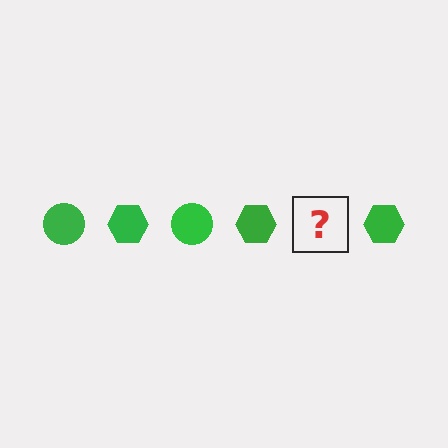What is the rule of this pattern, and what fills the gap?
The rule is that the pattern cycles through circle, hexagon shapes in green. The gap should be filled with a green circle.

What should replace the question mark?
The question mark should be replaced with a green circle.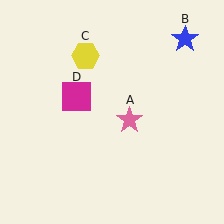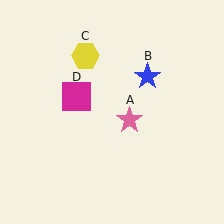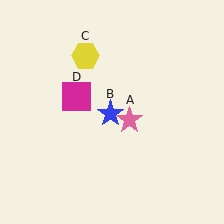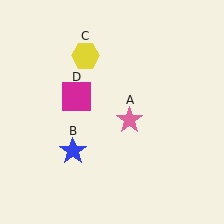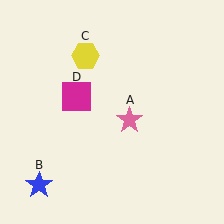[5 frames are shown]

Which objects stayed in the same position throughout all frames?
Pink star (object A) and yellow hexagon (object C) and magenta square (object D) remained stationary.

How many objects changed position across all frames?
1 object changed position: blue star (object B).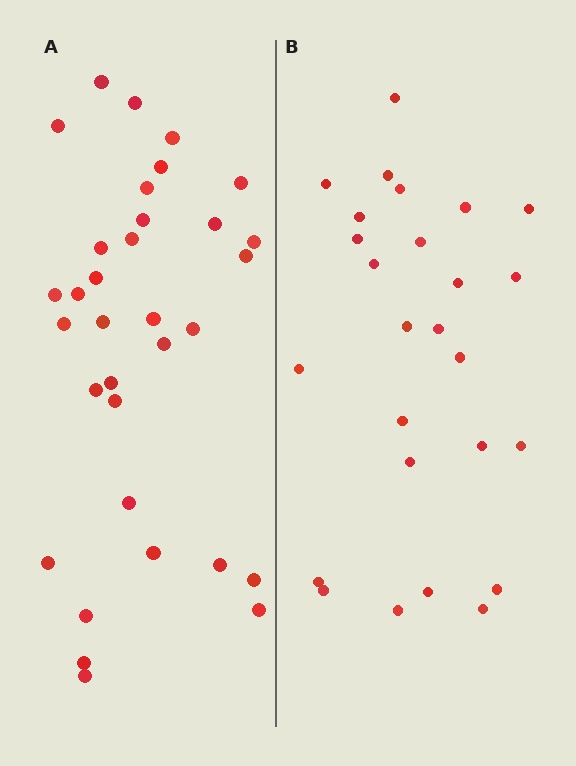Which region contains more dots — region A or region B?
Region A (the left region) has more dots.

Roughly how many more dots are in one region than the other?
Region A has roughly 8 or so more dots than region B.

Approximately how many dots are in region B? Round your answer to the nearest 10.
About 30 dots. (The exact count is 26, which rounds to 30.)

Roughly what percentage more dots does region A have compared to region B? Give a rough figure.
About 25% more.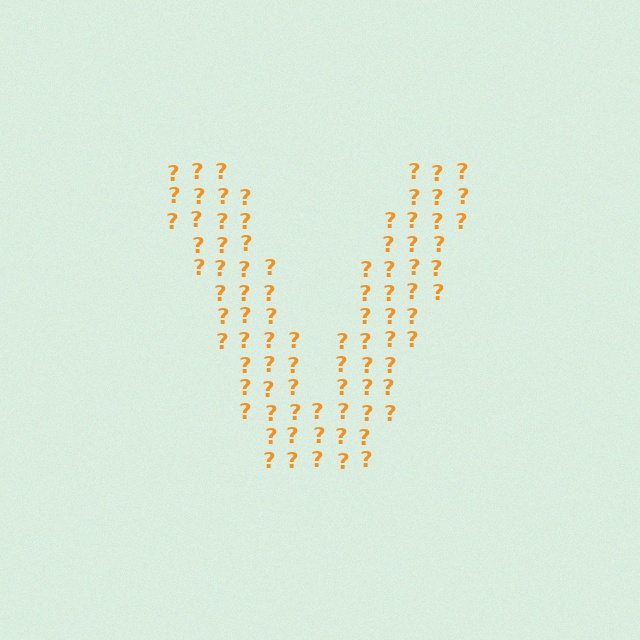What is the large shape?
The large shape is the letter V.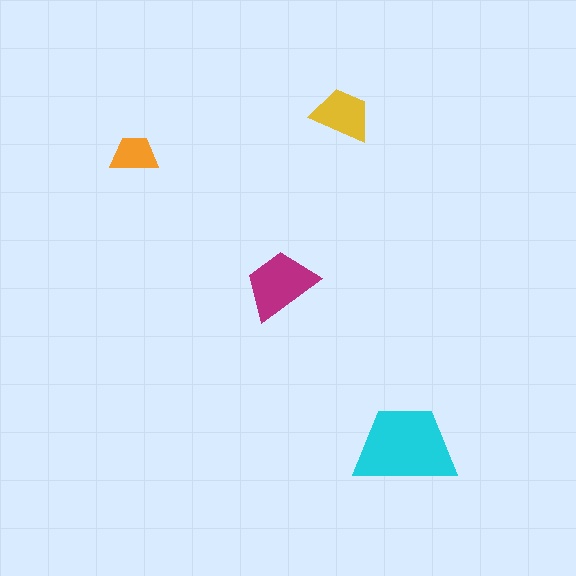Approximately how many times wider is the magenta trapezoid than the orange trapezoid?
About 1.5 times wider.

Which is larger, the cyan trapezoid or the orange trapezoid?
The cyan one.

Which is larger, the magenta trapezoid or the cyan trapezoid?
The cyan one.